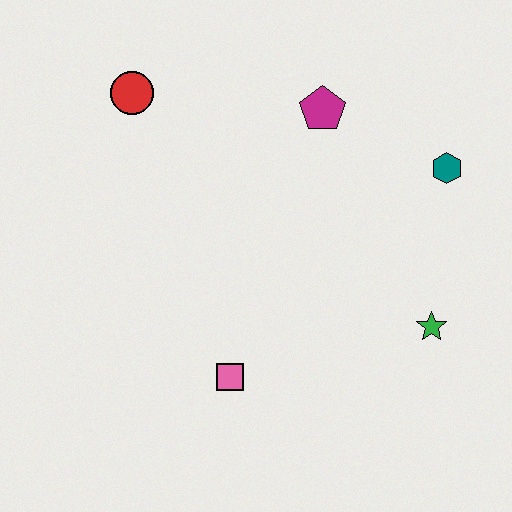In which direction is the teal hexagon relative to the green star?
The teal hexagon is above the green star.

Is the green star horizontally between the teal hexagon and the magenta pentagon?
Yes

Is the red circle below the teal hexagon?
No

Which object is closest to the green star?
The teal hexagon is closest to the green star.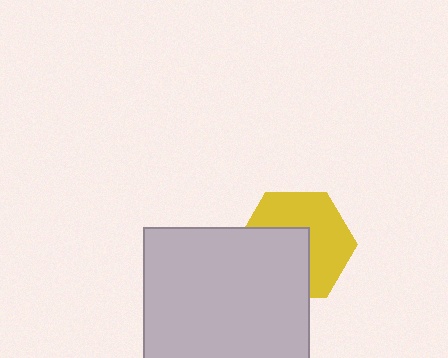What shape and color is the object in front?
The object in front is a light gray square.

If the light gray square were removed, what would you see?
You would see the complete yellow hexagon.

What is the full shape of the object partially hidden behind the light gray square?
The partially hidden object is a yellow hexagon.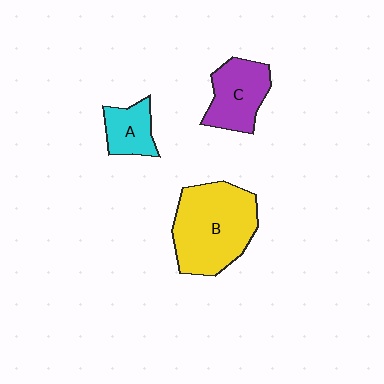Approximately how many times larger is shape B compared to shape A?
Approximately 2.7 times.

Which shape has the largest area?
Shape B (yellow).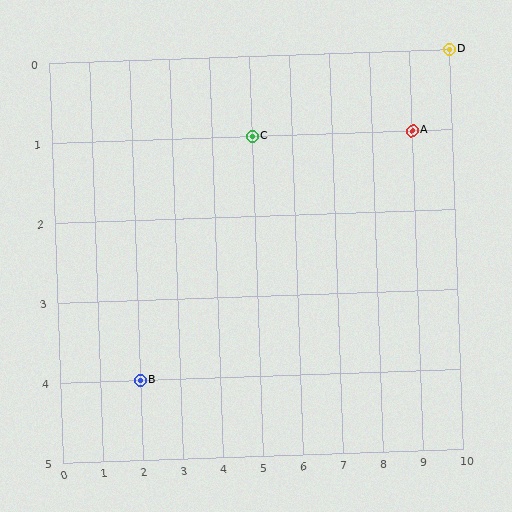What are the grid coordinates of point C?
Point C is at grid coordinates (5, 1).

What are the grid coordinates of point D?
Point D is at grid coordinates (10, 0).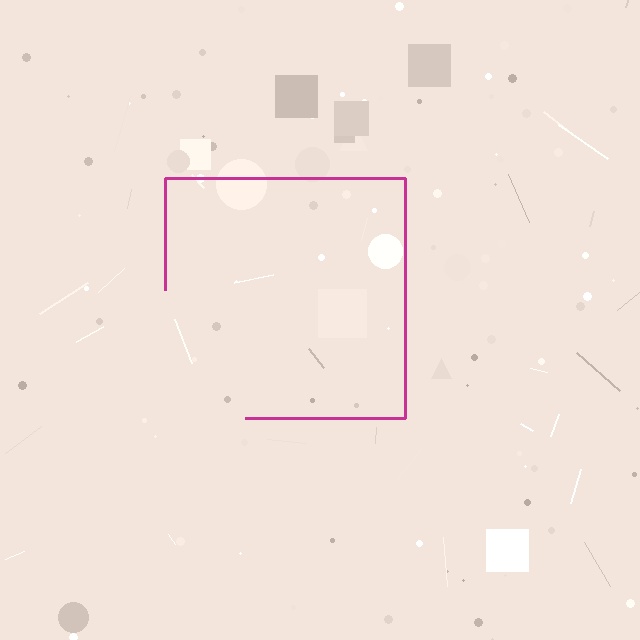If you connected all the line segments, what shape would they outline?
They would outline a square.